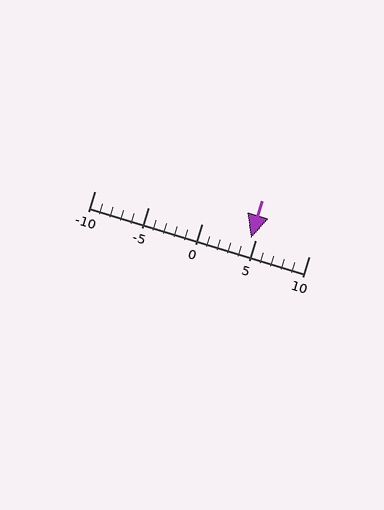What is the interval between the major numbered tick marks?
The major tick marks are spaced 5 units apart.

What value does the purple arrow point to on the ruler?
The purple arrow points to approximately 5.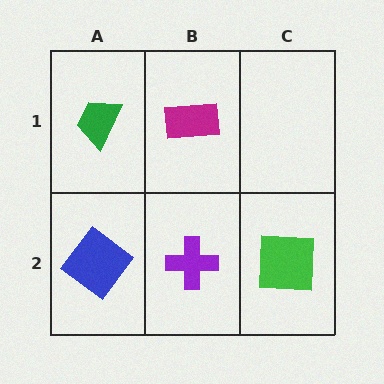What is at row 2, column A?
A blue diamond.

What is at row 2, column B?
A purple cross.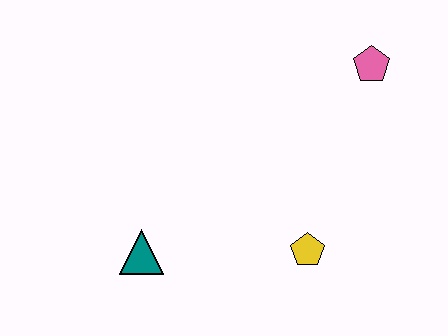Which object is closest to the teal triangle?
The yellow pentagon is closest to the teal triangle.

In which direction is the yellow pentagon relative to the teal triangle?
The yellow pentagon is to the right of the teal triangle.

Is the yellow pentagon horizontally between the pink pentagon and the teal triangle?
Yes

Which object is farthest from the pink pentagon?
The teal triangle is farthest from the pink pentagon.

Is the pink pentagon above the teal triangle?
Yes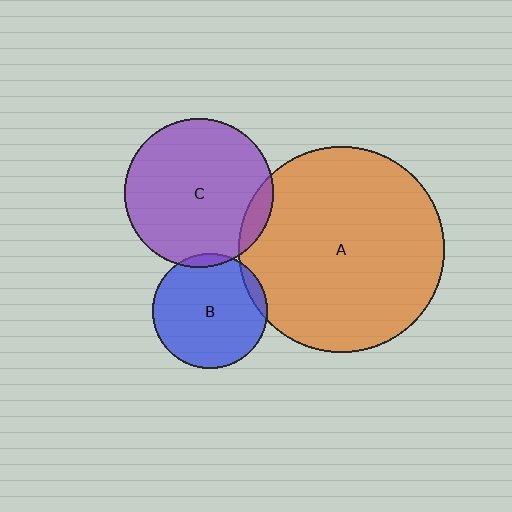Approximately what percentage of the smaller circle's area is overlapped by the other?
Approximately 5%.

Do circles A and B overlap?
Yes.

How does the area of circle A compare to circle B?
Approximately 3.2 times.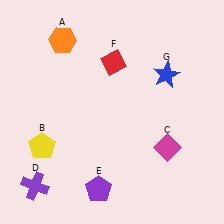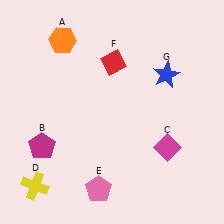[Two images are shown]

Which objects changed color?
B changed from yellow to magenta. D changed from purple to yellow. E changed from purple to pink.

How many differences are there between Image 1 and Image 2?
There are 3 differences between the two images.